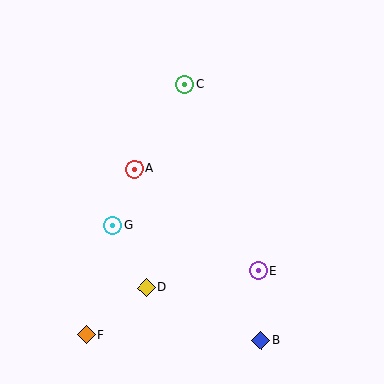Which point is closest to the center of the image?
Point A at (134, 169) is closest to the center.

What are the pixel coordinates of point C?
Point C is at (184, 84).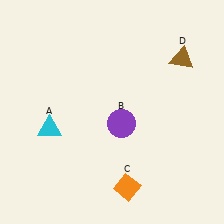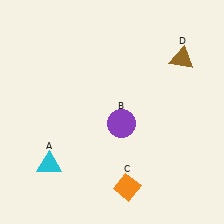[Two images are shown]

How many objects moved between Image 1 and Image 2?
1 object moved between the two images.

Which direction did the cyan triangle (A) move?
The cyan triangle (A) moved down.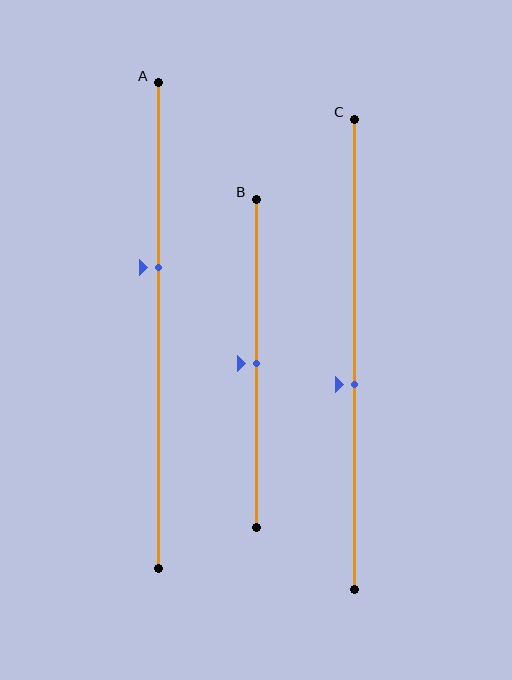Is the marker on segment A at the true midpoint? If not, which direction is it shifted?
No, the marker on segment A is shifted upward by about 12% of the segment length.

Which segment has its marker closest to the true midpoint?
Segment B has its marker closest to the true midpoint.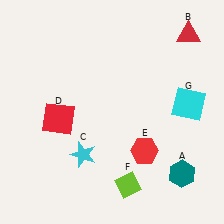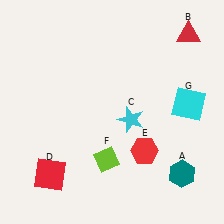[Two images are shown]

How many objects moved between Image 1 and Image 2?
3 objects moved between the two images.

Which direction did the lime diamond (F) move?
The lime diamond (F) moved up.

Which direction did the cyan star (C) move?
The cyan star (C) moved right.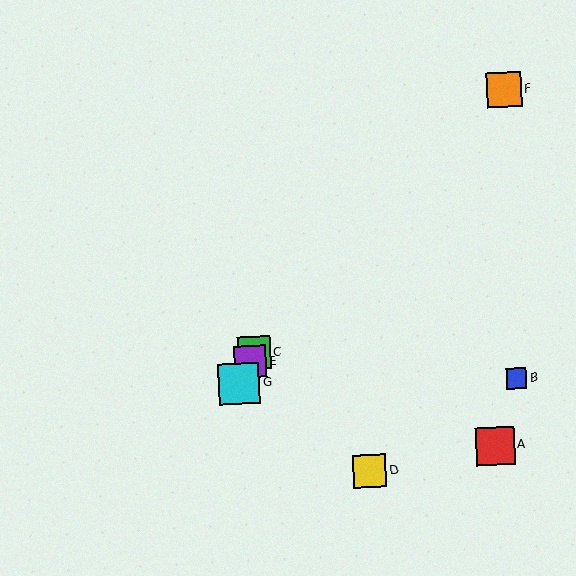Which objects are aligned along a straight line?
Objects C, E, G are aligned along a straight line.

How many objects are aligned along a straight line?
3 objects (C, E, G) are aligned along a straight line.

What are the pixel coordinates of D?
Object D is at (369, 471).